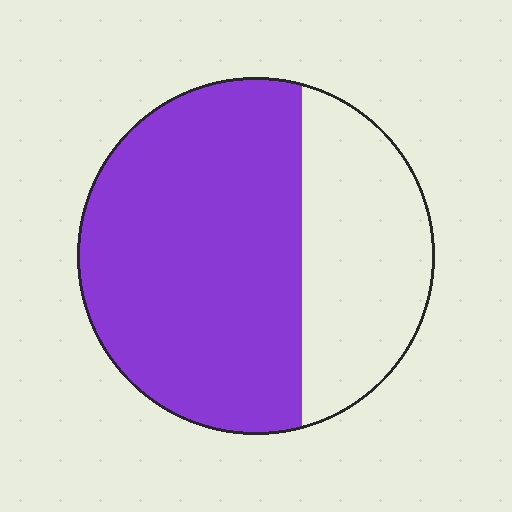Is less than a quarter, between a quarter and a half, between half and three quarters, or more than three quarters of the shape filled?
Between half and three quarters.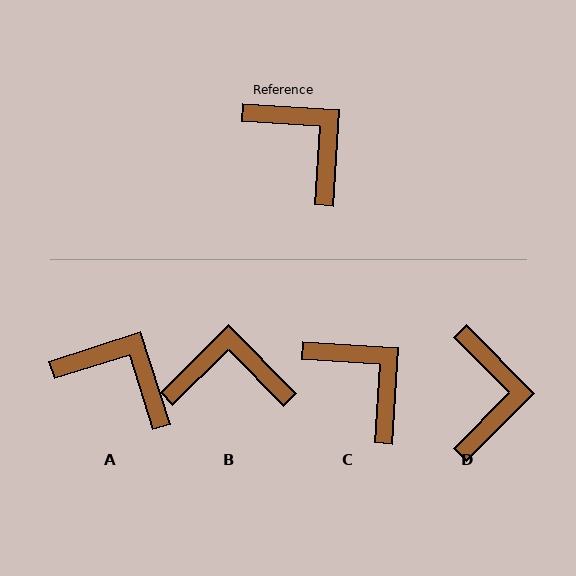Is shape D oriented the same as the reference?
No, it is off by about 42 degrees.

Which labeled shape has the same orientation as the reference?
C.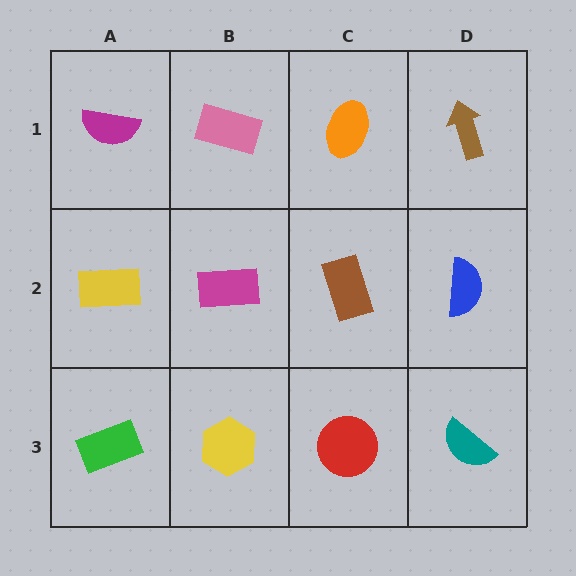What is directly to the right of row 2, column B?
A brown rectangle.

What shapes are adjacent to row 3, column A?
A yellow rectangle (row 2, column A), a yellow hexagon (row 3, column B).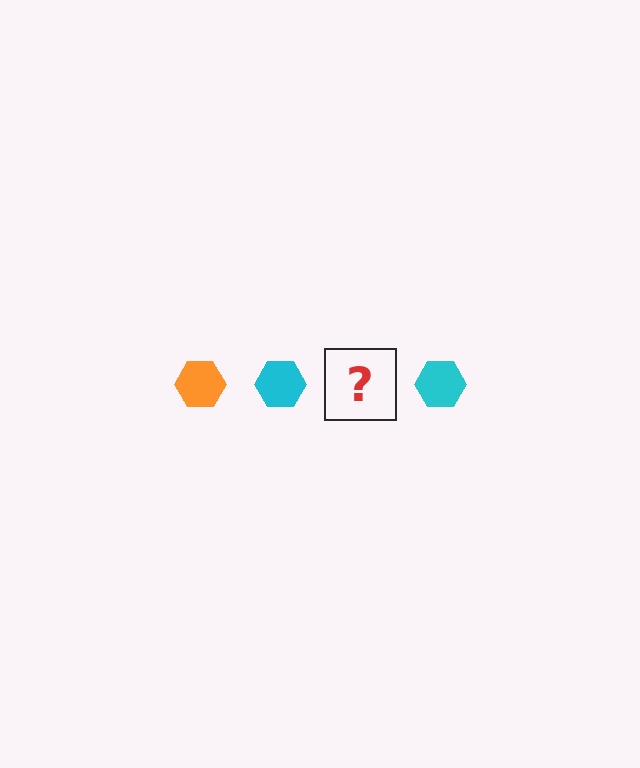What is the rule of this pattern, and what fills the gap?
The rule is that the pattern cycles through orange, cyan hexagons. The gap should be filled with an orange hexagon.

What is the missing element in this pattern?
The missing element is an orange hexagon.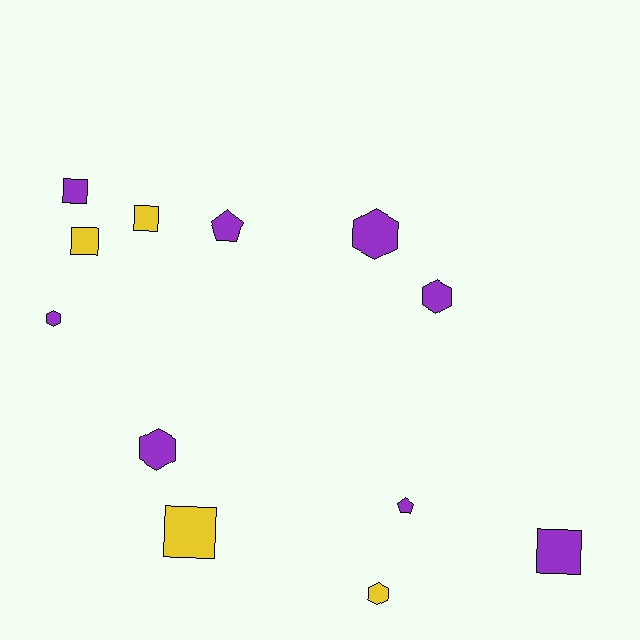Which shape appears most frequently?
Square, with 5 objects.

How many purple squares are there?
There are 2 purple squares.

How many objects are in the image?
There are 12 objects.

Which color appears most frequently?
Purple, with 8 objects.